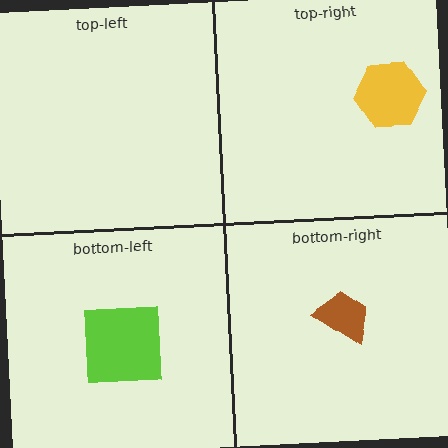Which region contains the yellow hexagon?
The top-right region.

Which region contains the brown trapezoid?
The bottom-right region.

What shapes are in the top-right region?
The yellow hexagon.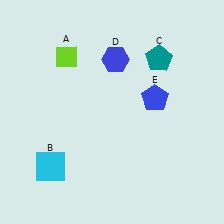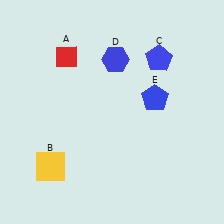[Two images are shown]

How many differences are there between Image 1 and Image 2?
There are 3 differences between the two images.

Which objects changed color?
A changed from lime to red. B changed from cyan to yellow. C changed from teal to blue.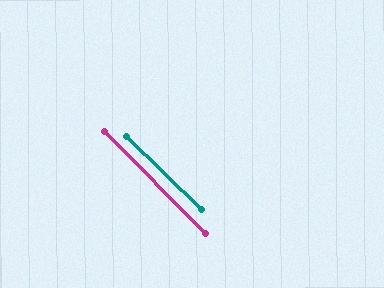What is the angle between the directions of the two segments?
Approximately 1 degree.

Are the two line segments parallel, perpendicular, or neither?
Parallel — their directions differ by only 1.3°.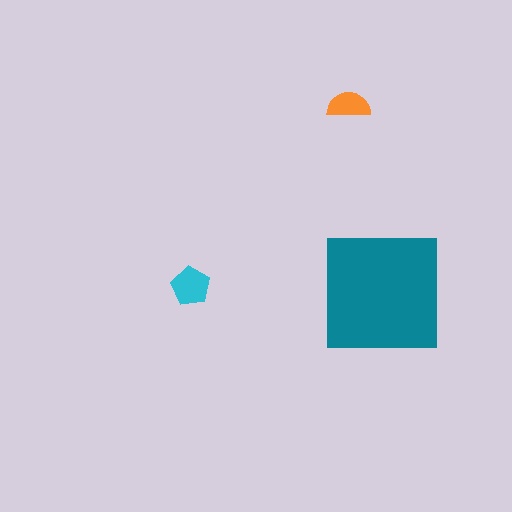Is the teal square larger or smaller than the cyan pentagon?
Larger.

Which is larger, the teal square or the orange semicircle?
The teal square.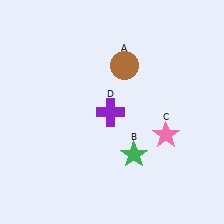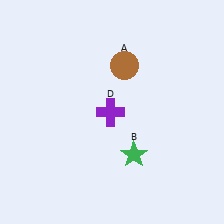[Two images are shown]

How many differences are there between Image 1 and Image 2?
There is 1 difference between the two images.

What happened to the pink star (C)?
The pink star (C) was removed in Image 2. It was in the bottom-right area of Image 1.